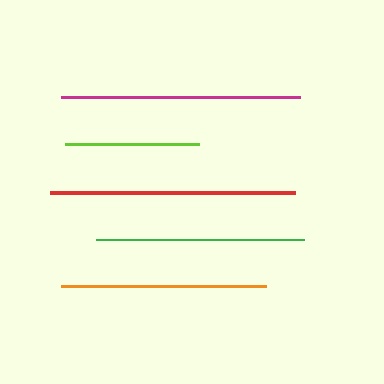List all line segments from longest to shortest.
From longest to shortest: red, magenta, green, orange, lime.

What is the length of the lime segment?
The lime segment is approximately 134 pixels long.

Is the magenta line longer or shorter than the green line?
The magenta line is longer than the green line.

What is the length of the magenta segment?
The magenta segment is approximately 239 pixels long.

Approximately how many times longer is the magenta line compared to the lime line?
The magenta line is approximately 1.8 times the length of the lime line.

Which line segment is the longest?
The red line is the longest at approximately 245 pixels.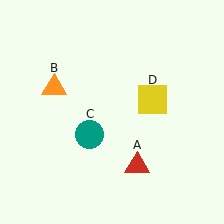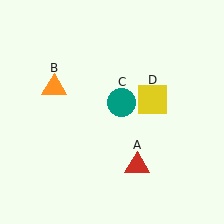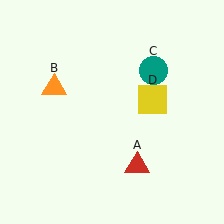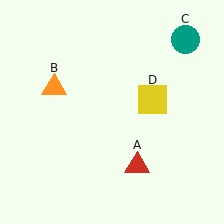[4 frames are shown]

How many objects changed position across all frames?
1 object changed position: teal circle (object C).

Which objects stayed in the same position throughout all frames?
Red triangle (object A) and orange triangle (object B) and yellow square (object D) remained stationary.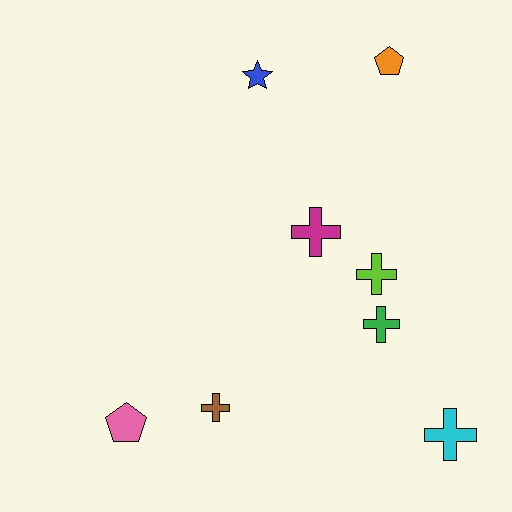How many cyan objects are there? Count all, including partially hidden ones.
There is 1 cyan object.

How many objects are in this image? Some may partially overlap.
There are 8 objects.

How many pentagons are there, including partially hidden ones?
There are 2 pentagons.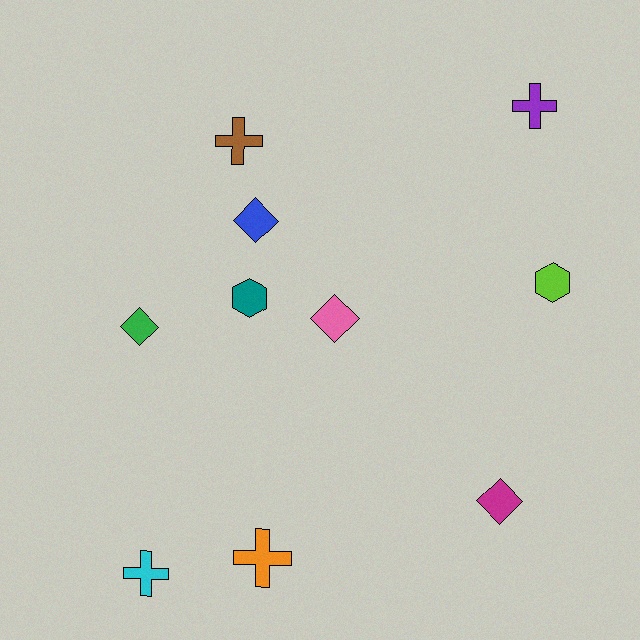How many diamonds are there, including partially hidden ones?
There are 4 diamonds.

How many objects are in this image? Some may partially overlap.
There are 10 objects.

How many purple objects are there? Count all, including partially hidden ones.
There is 1 purple object.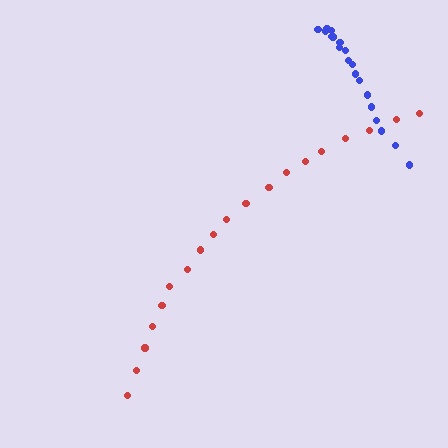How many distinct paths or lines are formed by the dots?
There are 2 distinct paths.